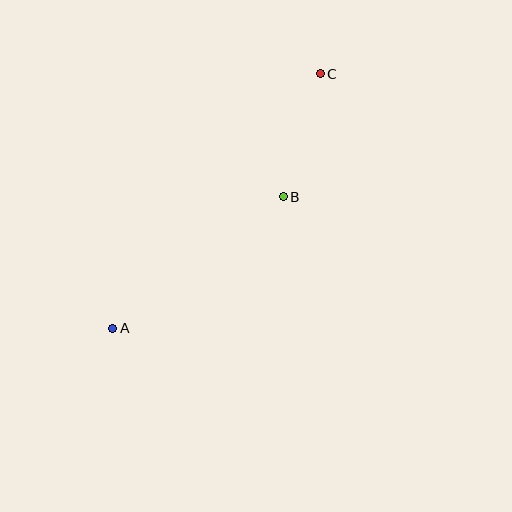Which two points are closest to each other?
Points B and C are closest to each other.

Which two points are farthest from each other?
Points A and C are farthest from each other.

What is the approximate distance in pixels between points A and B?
The distance between A and B is approximately 215 pixels.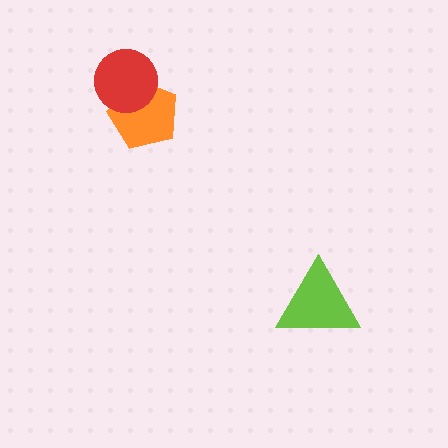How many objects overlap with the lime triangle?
0 objects overlap with the lime triangle.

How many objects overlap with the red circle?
1 object overlaps with the red circle.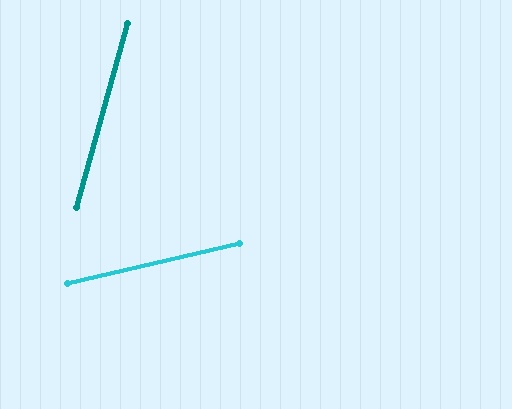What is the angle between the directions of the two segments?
Approximately 62 degrees.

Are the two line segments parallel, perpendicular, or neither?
Neither parallel nor perpendicular — they differ by about 62°.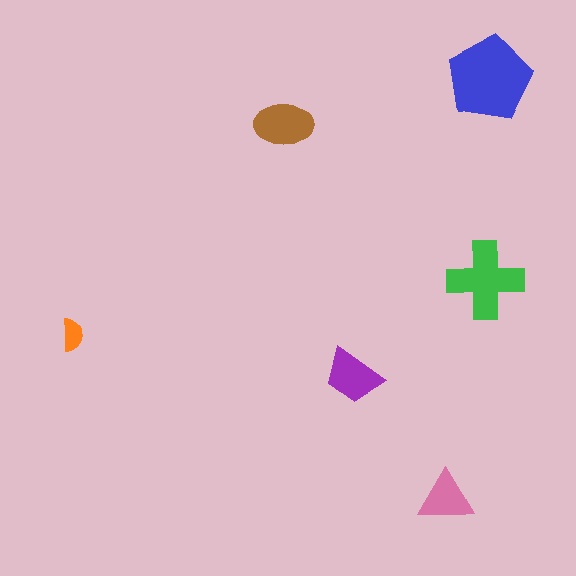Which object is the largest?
The blue pentagon.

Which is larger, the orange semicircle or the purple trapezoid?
The purple trapezoid.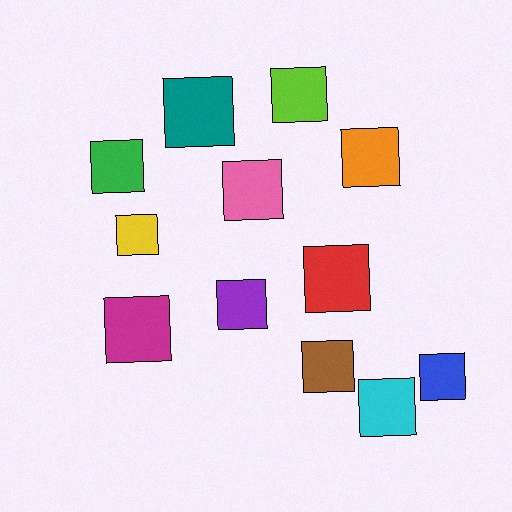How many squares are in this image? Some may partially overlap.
There are 12 squares.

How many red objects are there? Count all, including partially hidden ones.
There is 1 red object.